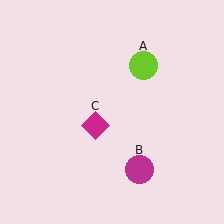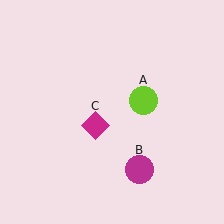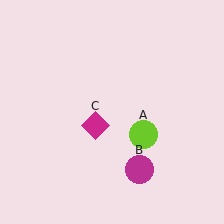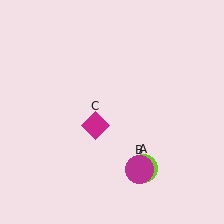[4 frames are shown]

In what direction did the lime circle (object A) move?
The lime circle (object A) moved down.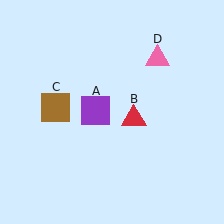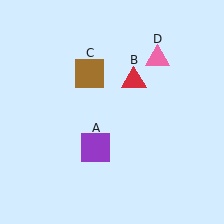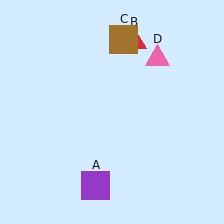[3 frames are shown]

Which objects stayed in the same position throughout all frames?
Pink triangle (object D) remained stationary.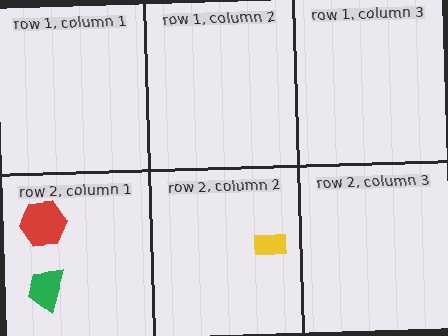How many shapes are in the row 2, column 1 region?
2.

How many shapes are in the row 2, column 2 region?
1.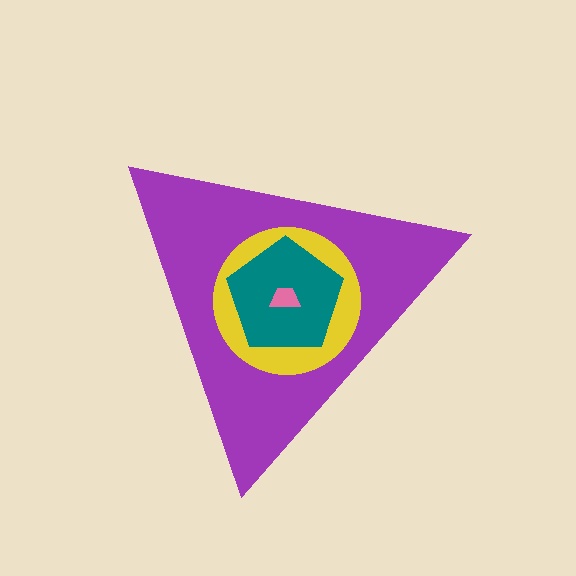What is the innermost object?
The pink trapezoid.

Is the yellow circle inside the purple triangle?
Yes.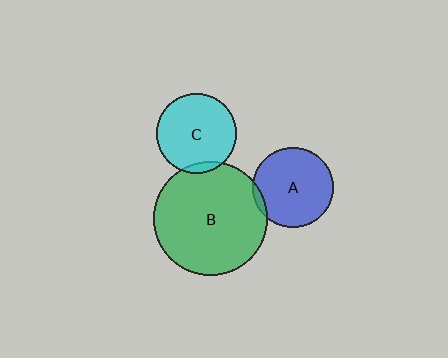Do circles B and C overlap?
Yes.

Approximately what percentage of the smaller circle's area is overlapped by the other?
Approximately 5%.